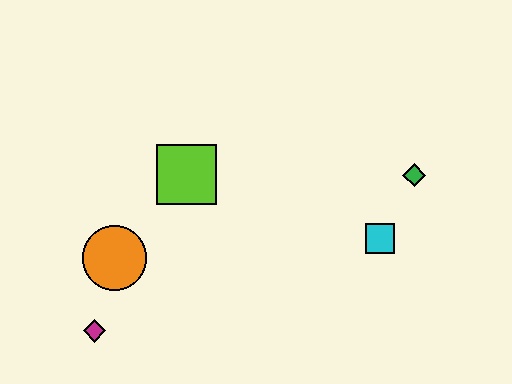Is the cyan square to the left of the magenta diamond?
No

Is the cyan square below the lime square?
Yes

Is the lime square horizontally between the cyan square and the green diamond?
No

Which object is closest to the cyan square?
The green diamond is closest to the cyan square.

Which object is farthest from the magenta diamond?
The green diamond is farthest from the magenta diamond.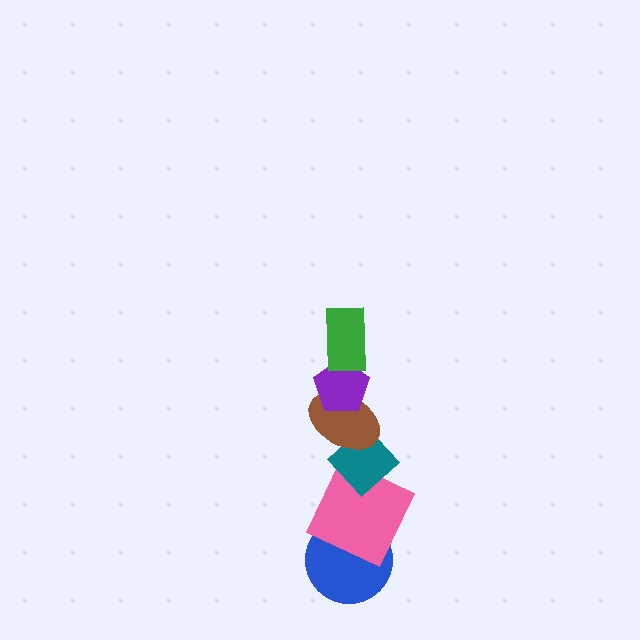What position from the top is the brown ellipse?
The brown ellipse is 3rd from the top.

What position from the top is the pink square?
The pink square is 5th from the top.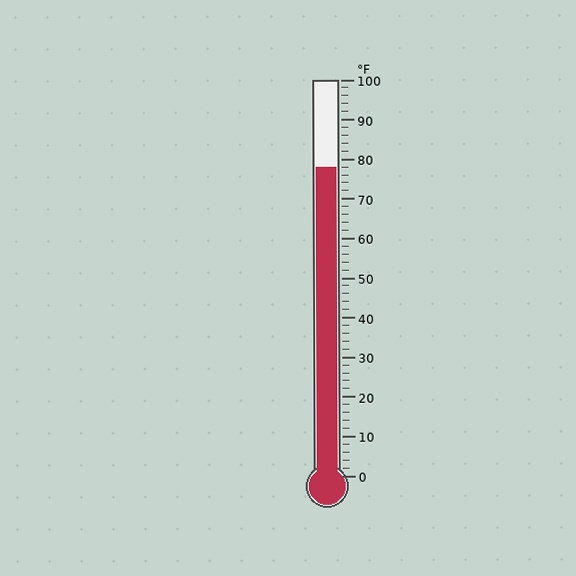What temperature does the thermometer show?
The thermometer shows approximately 78°F.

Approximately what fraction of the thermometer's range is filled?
The thermometer is filled to approximately 80% of its range.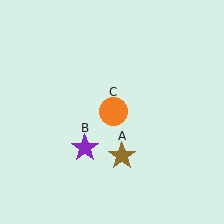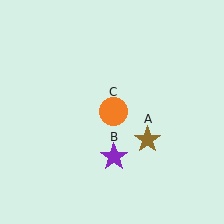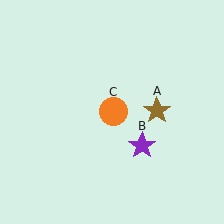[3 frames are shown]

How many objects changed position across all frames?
2 objects changed position: brown star (object A), purple star (object B).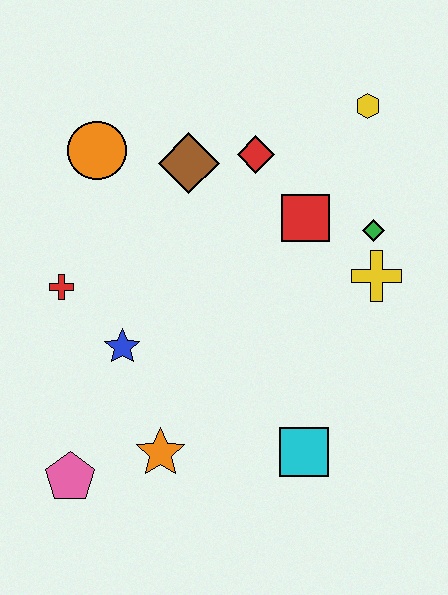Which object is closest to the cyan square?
The orange star is closest to the cyan square.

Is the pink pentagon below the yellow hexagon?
Yes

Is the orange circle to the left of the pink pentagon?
No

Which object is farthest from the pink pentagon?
The yellow hexagon is farthest from the pink pentagon.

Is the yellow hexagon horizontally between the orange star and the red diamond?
No